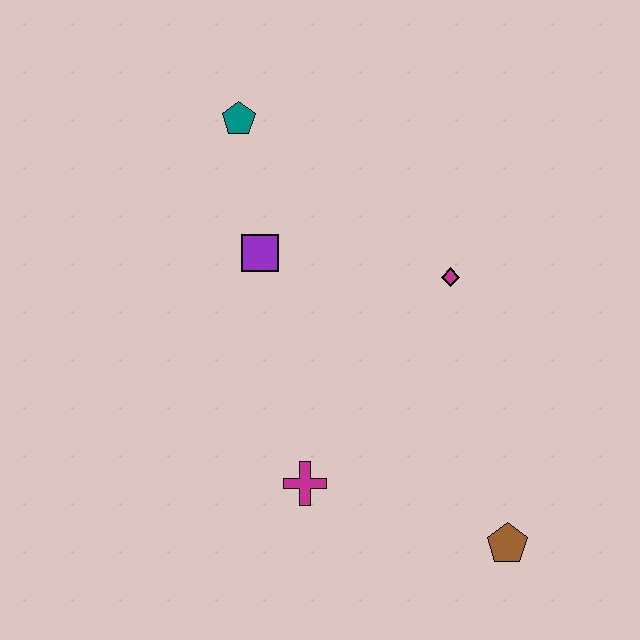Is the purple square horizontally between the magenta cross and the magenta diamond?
No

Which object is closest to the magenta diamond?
The purple square is closest to the magenta diamond.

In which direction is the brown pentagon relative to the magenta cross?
The brown pentagon is to the right of the magenta cross.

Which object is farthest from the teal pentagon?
The brown pentagon is farthest from the teal pentagon.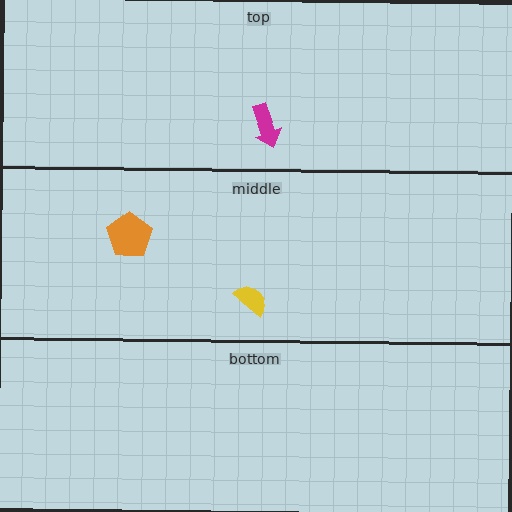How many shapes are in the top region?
1.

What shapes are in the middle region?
The orange pentagon, the yellow semicircle.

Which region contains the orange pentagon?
The middle region.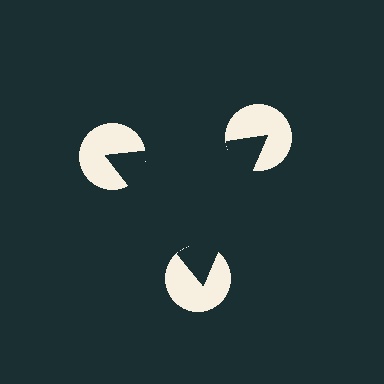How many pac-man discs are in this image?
There are 3 — one at each vertex of the illusory triangle.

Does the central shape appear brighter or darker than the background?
It typically appears slightly darker than the background, even though no actual brightness change is drawn.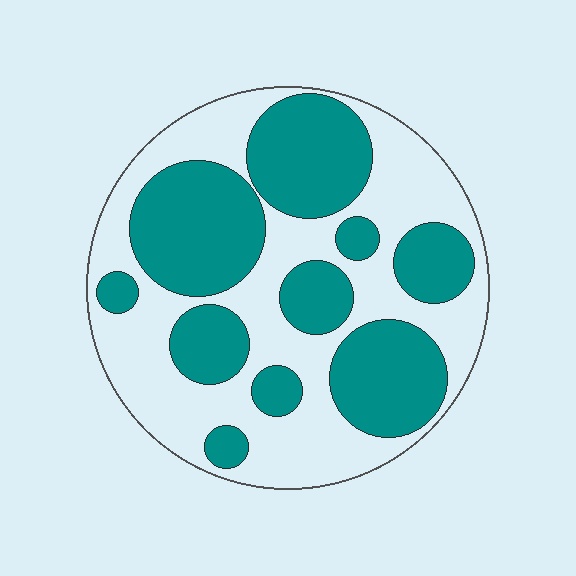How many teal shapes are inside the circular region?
10.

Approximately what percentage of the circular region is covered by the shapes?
Approximately 45%.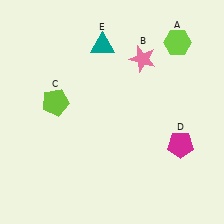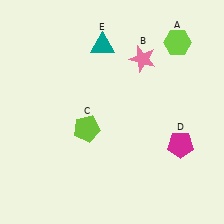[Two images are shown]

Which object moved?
The lime pentagon (C) moved right.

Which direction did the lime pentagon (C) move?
The lime pentagon (C) moved right.